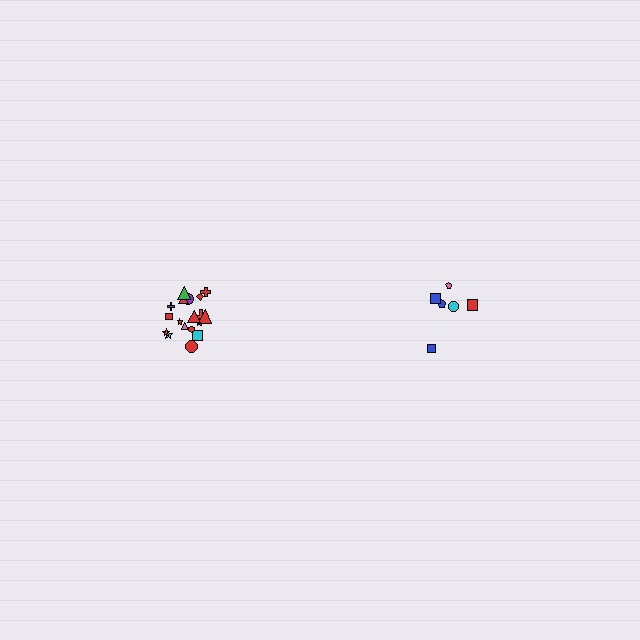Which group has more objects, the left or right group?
The left group.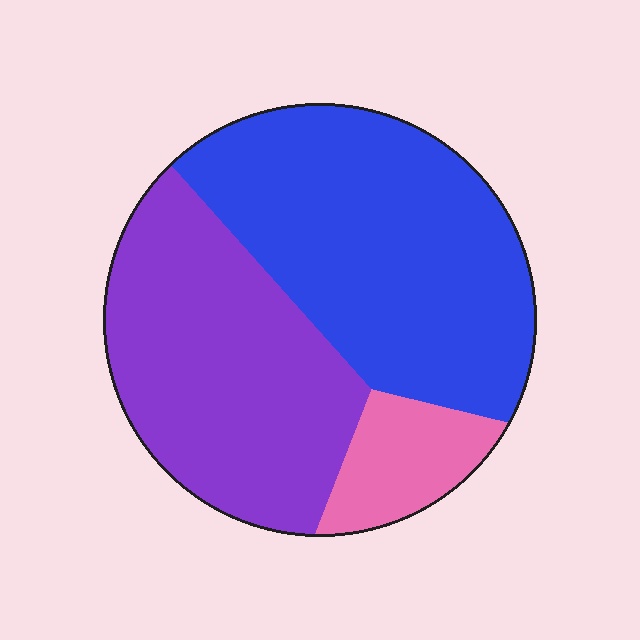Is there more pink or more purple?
Purple.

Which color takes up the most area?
Blue, at roughly 50%.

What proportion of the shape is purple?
Purple takes up about two fifths (2/5) of the shape.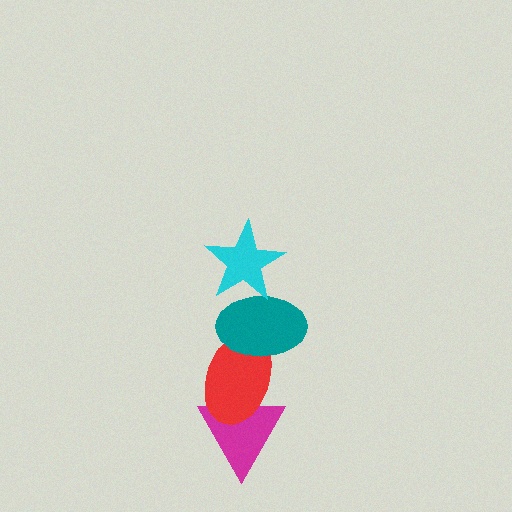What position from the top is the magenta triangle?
The magenta triangle is 4th from the top.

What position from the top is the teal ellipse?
The teal ellipse is 2nd from the top.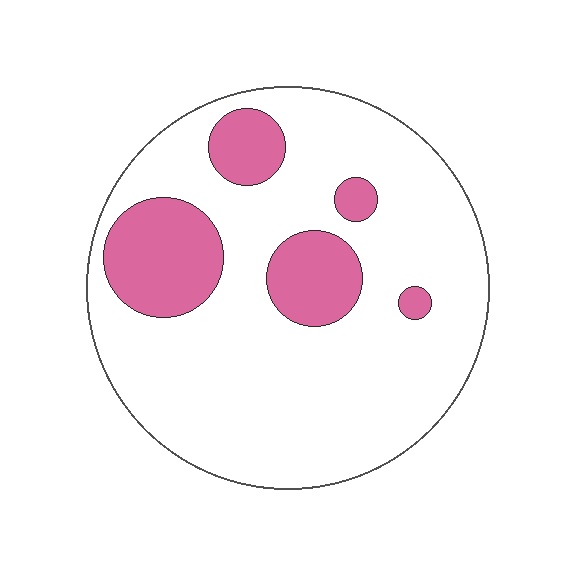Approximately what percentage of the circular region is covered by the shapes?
Approximately 20%.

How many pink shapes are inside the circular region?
5.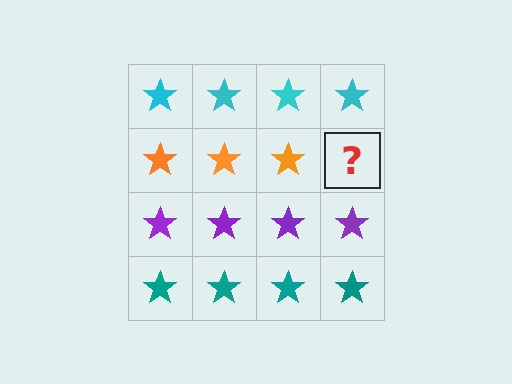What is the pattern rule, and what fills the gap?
The rule is that each row has a consistent color. The gap should be filled with an orange star.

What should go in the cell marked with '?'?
The missing cell should contain an orange star.